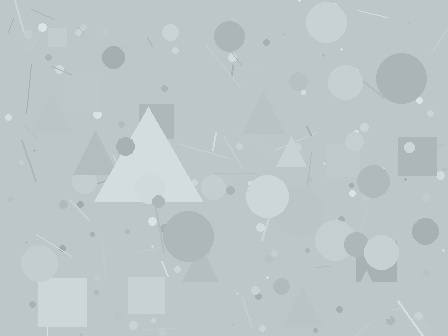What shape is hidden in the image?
A triangle is hidden in the image.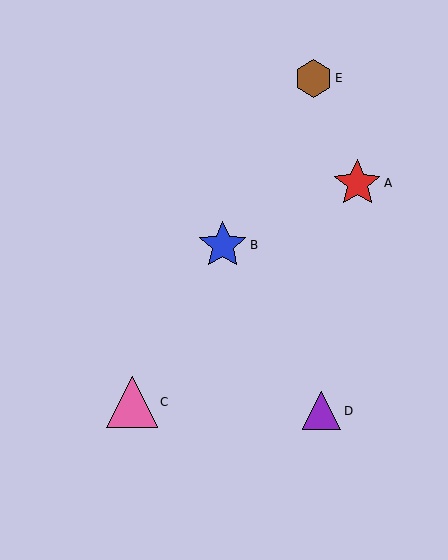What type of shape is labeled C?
Shape C is a pink triangle.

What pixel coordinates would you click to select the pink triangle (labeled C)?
Click at (132, 402) to select the pink triangle C.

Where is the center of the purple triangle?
The center of the purple triangle is at (322, 411).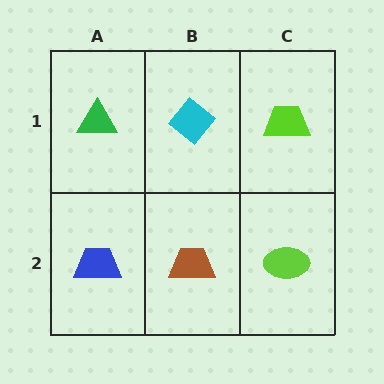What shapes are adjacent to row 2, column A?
A green triangle (row 1, column A), a brown trapezoid (row 2, column B).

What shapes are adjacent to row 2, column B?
A cyan diamond (row 1, column B), a blue trapezoid (row 2, column A), a lime ellipse (row 2, column C).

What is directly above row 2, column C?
A lime trapezoid.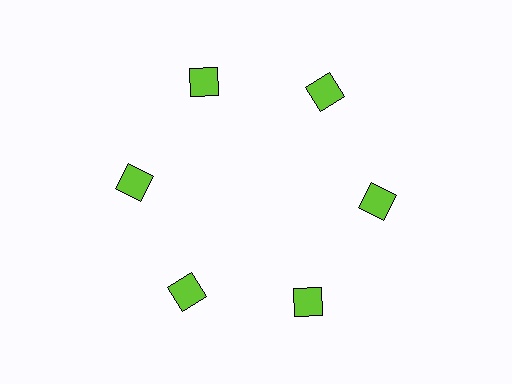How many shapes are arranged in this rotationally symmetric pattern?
There are 6 shapes, arranged in 6 groups of 1.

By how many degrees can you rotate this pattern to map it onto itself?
The pattern maps onto itself every 60 degrees of rotation.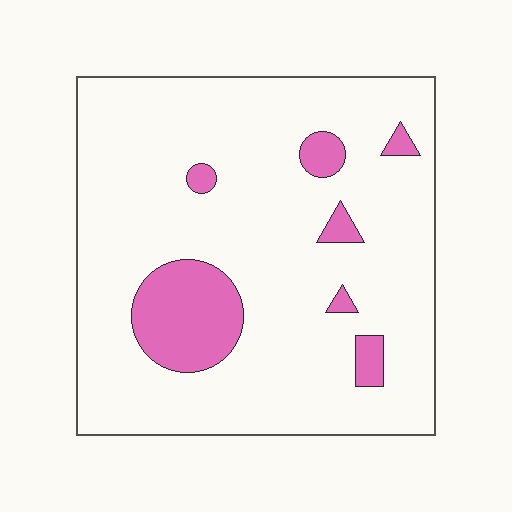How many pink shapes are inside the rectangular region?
7.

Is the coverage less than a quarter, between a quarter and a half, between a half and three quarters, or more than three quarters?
Less than a quarter.